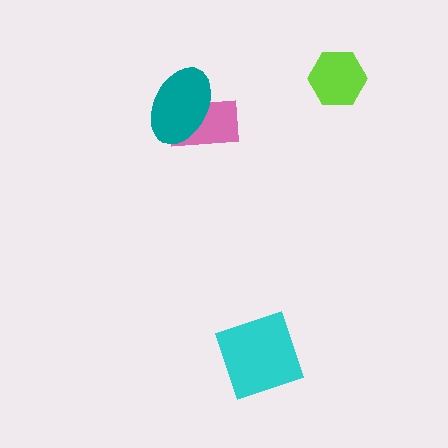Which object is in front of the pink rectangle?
The teal ellipse is in front of the pink rectangle.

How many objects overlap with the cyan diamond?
0 objects overlap with the cyan diamond.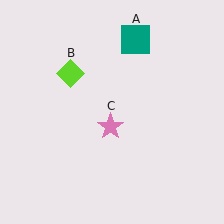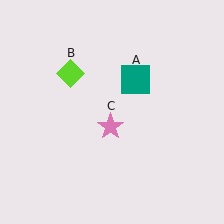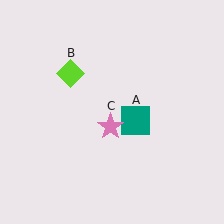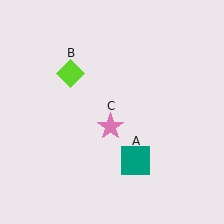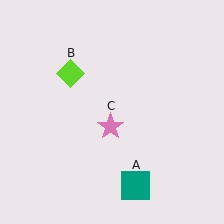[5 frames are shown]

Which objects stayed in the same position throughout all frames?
Lime diamond (object B) and pink star (object C) remained stationary.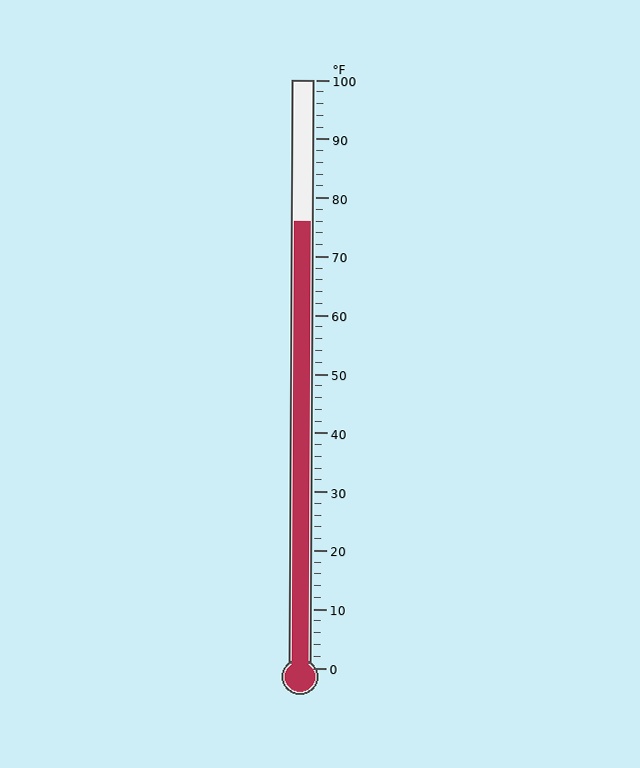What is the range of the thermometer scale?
The thermometer scale ranges from 0°F to 100°F.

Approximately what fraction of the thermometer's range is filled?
The thermometer is filled to approximately 75% of its range.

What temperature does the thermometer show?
The thermometer shows approximately 76°F.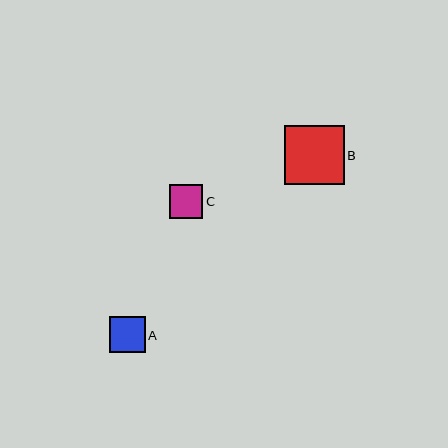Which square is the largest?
Square B is the largest with a size of approximately 60 pixels.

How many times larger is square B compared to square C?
Square B is approximately 1.8 times the size of square C.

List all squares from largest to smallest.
From largest to smallest: B, A, C.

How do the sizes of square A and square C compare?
Square A and square C are approximately the same size.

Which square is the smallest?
Square C is the smallest with a size of approximately 34 pixels.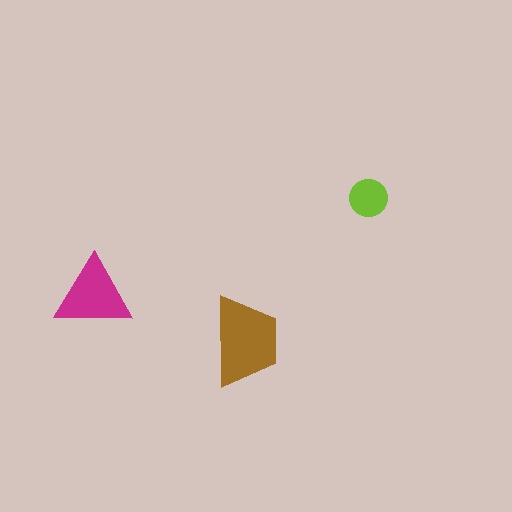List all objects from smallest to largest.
The lime circle, the magenta triangle, the brown trapezoid.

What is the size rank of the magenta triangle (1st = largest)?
2nd.